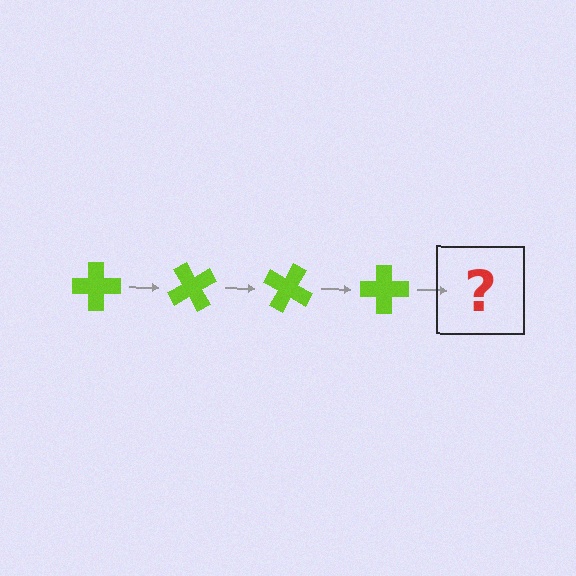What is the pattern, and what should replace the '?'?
The pattern is that the cross rotates 60 degrees each step. The '?' should be a lime cross rotated 240 degrees.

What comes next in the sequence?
The next element should be a lime cross rotated 240 degrees.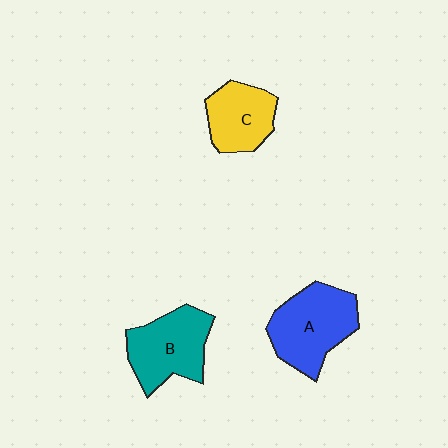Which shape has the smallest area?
Shape C (yellow).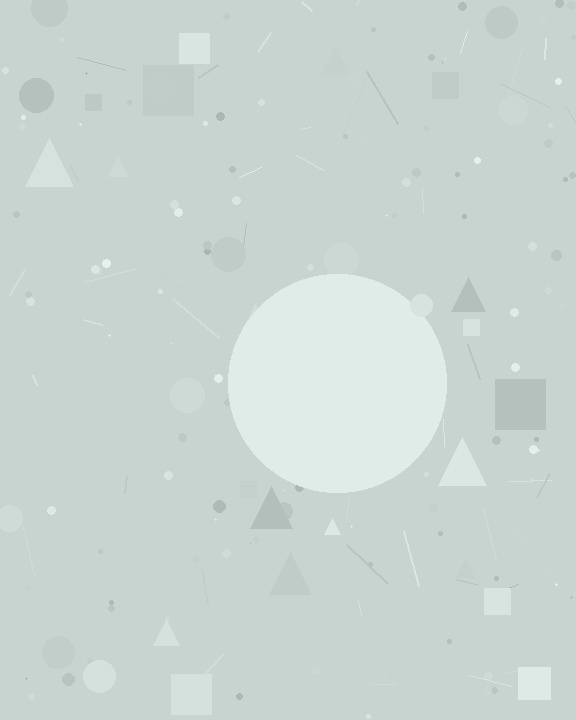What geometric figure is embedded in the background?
A circle is embedded in the background.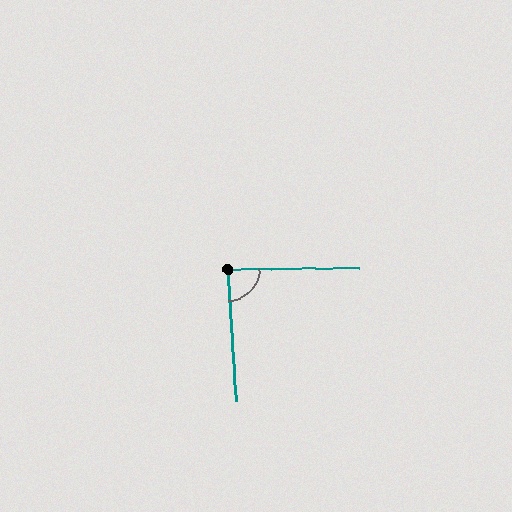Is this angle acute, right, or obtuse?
It is approximately a right angle.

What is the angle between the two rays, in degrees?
Approximately 86 degrees.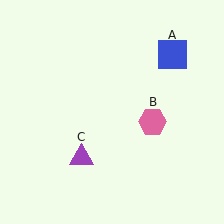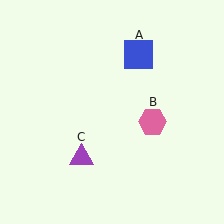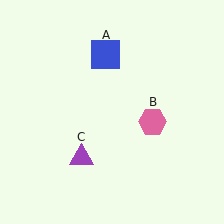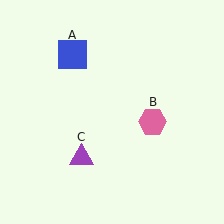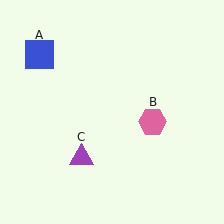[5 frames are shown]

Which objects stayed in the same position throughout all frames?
Pink hexagon (object B) and purple triangle (object C) remained stationary.